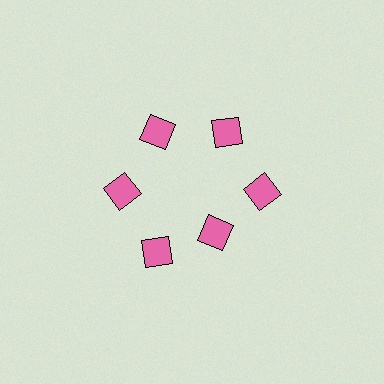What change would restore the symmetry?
The symmetry would be restored by moving it outward, back onto the ring so that all 6 diamonds sit at equal angles and equal distance from the center.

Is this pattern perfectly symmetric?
No. The 6 pink diamonds are arranged in a ring, but one element near the 5 o'clock position is pulled inward toward the center, breaking the 6-fold rotational symmetry.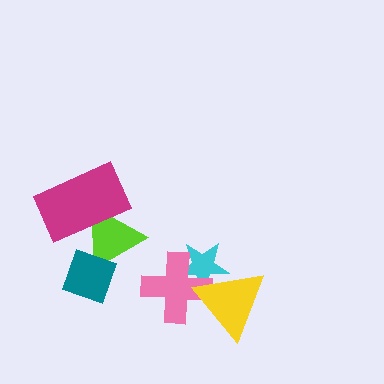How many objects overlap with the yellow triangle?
2 objects overlap with the yellow triangle.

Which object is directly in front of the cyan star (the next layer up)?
The pink cross is directly in front of the cyan star.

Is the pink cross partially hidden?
Yes, it is partially covered by another shape.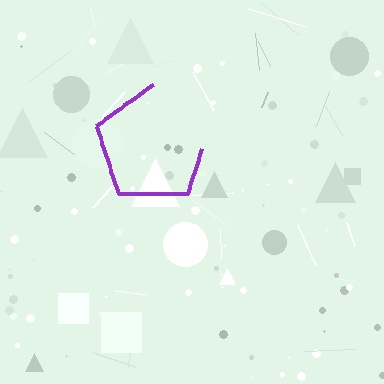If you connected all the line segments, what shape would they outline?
They would outline a pentagon.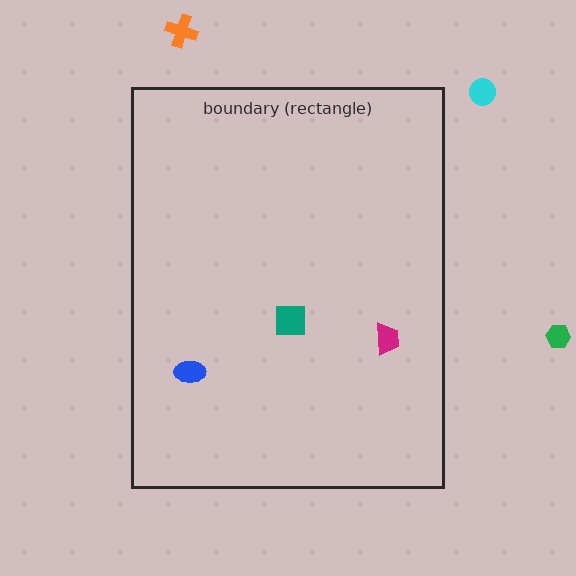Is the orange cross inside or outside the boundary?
Outside.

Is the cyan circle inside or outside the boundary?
Outside.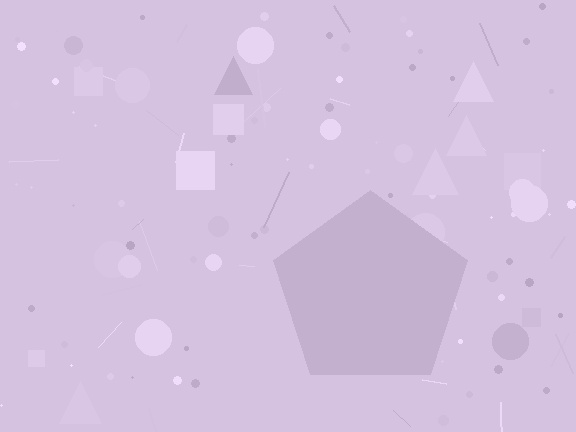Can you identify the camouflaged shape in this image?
The camouflaged shape is a pentagon.